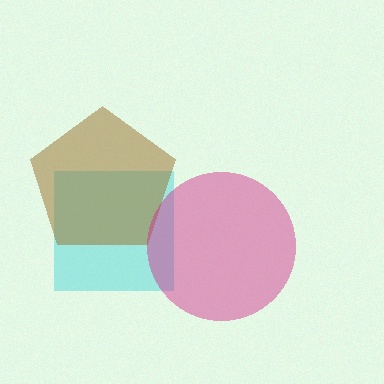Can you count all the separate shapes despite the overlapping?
Yes, there are 3 separate shapes.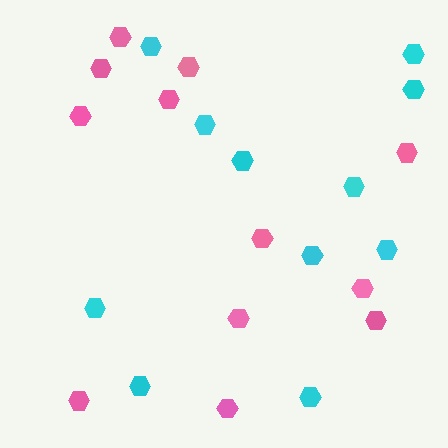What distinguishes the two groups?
There are 2 groups: one group of pink hexagons (12) and one group of cyan hexagons (11).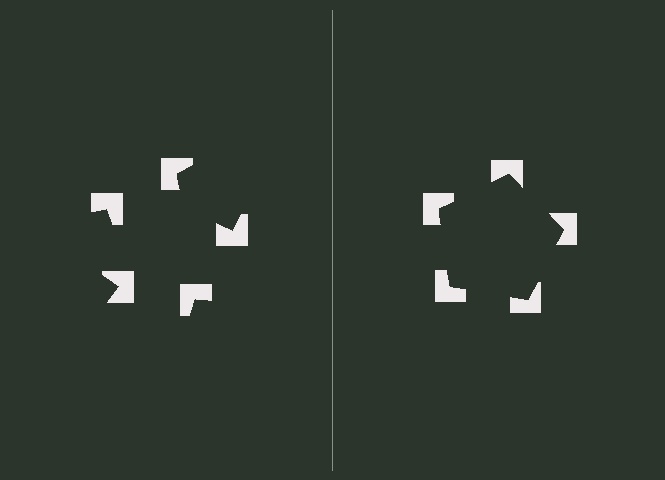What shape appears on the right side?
An illusory pentagon.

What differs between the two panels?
The notched squares are positioned identically on both sides; only the wedge orientations differ. On the right they align to a pentagon; on the left they are misaligned.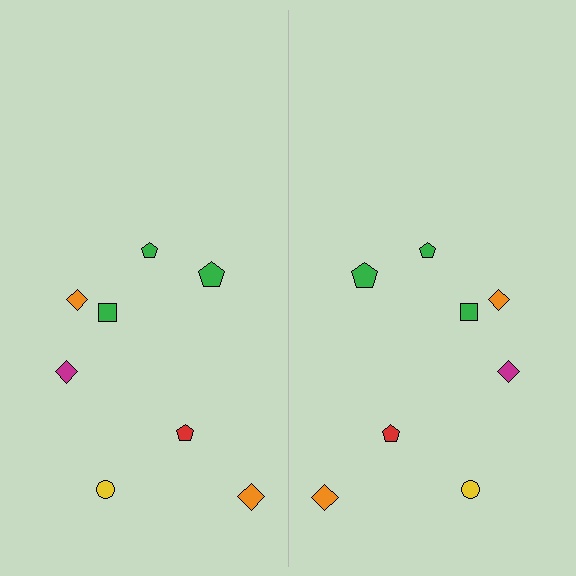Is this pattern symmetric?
Yes, this pattern has bilateral (reflection) symmetry.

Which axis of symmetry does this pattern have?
The pattern has a vertical axis of symmetry running through the center of the image.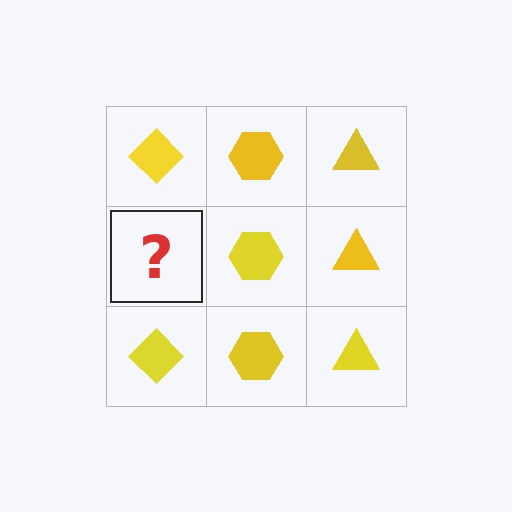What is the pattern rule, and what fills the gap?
The rule is that each column has a consistent shape. The gap should be filled with a yellow diamond.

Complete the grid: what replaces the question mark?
The question mark should be replaced with a yellow diamond.